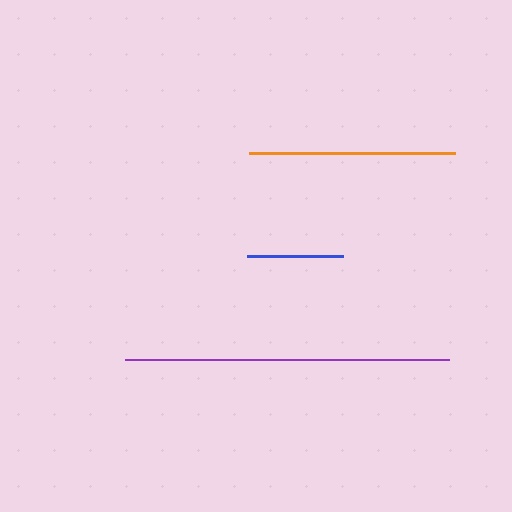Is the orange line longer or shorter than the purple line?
The purple line is longer than the orange line.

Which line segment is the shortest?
The blue line is the shortest at approximately 96 pixels.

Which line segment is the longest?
The purple line is the longest at approximately 323 pixels.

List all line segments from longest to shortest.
From longest to shortest: purple, orange, blue.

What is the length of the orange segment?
The orange segment is approximately 206 pixels long.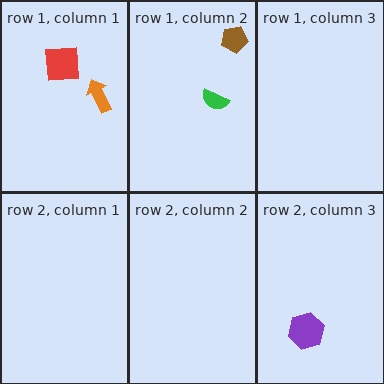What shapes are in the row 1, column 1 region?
The red square, the orange arrow.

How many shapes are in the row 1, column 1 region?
2.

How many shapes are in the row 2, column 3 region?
1.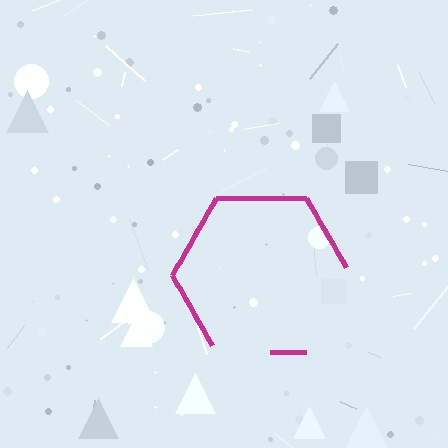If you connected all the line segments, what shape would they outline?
They would outline a hexagon.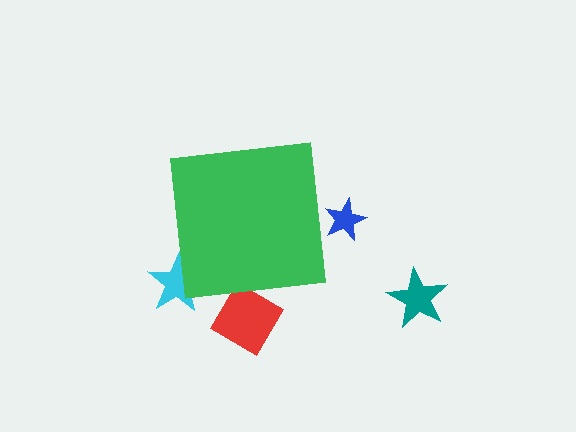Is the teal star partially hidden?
No, the teal star is fully visible.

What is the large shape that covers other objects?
A green square.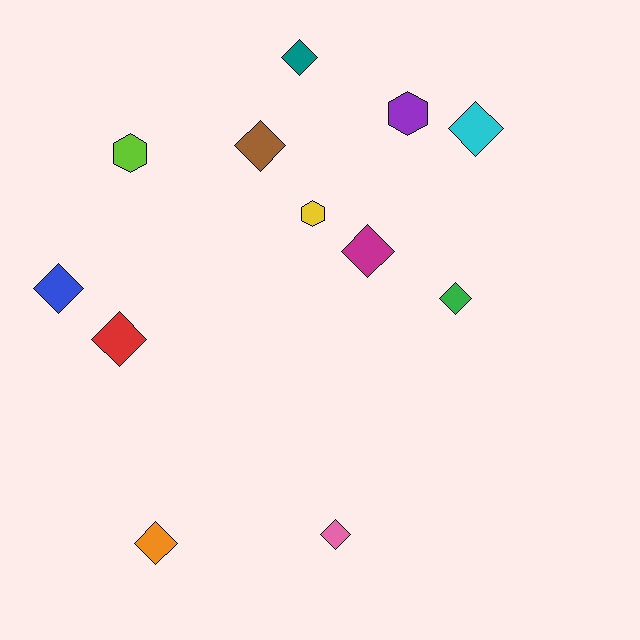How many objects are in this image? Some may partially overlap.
There are 12 objects.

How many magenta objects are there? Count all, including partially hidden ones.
There is 1 magenta object.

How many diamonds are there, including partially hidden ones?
There are 9 diamonds.